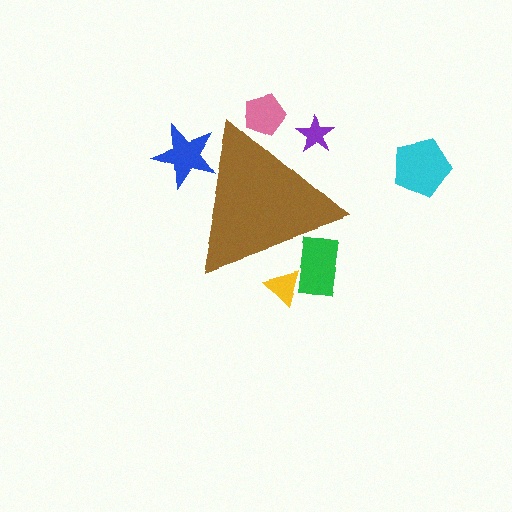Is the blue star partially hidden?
Yes, the blue star is partially hidden behind the brown triangle.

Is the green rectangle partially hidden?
Yes, the green rectangle is partially hidden behind the brown triangle.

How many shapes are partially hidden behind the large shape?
5 shapes are partially hidden.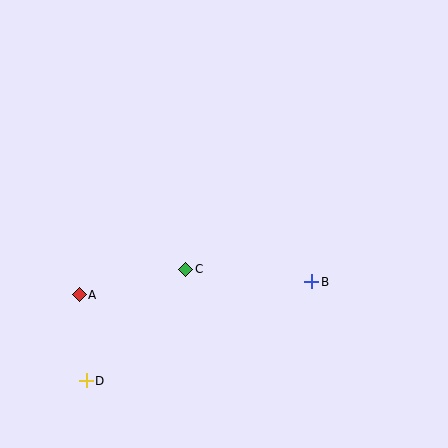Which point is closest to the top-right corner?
Point B is closest to the top-right corner.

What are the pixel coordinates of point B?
Point B is at (312, 282).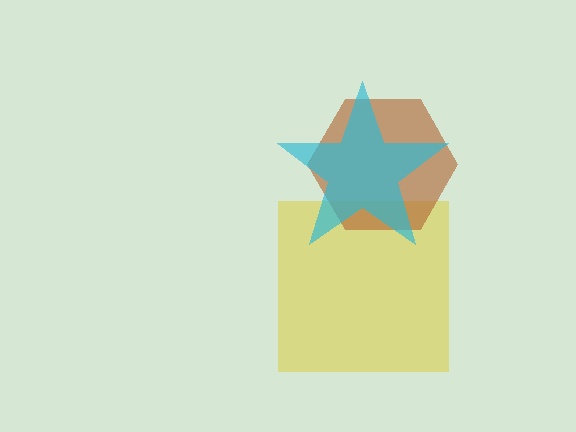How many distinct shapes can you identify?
There are 3 distinct shapes: a yellow square, a brown hexagon, a cyan star.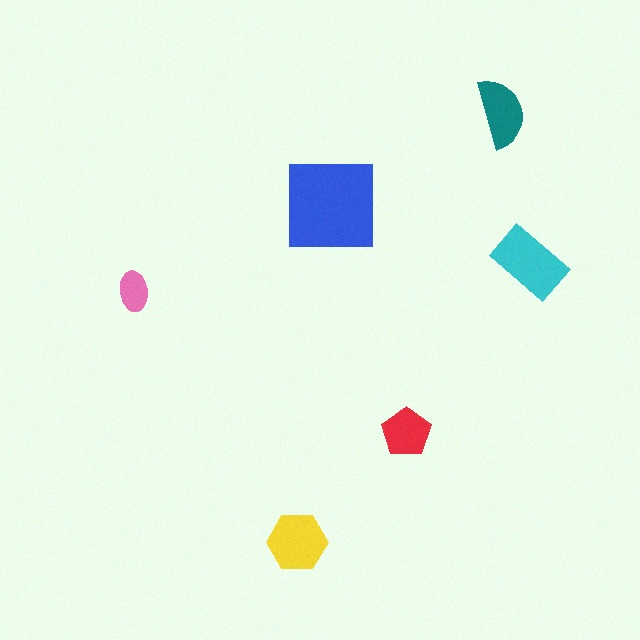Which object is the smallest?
The pink ellipse.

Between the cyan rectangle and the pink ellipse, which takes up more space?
The cyan rectangle.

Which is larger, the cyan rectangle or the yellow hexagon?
The cyan rectangle.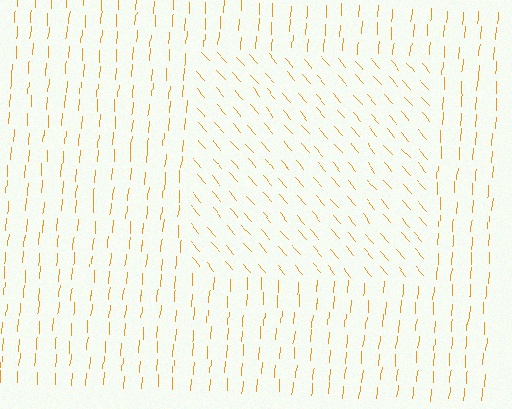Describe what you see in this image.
The image is filled with small orange line segments. A rectangle region in the image has lines oriented differently from the surrounding lines, creating a visible texture boundary.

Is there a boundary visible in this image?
Yes, there is a texture boundary formed by a change in line orientation.